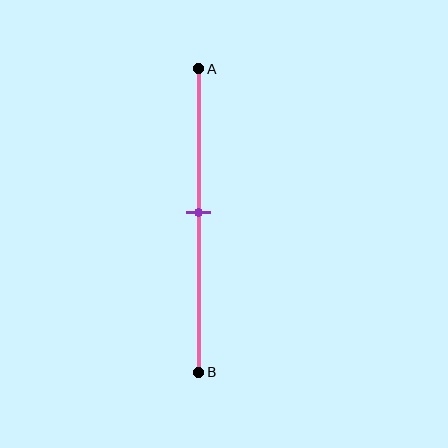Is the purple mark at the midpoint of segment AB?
Yes, the mark is approximately at the midpoint.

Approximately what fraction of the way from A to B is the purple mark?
The purple mark is approximately 45% of the way from A to B.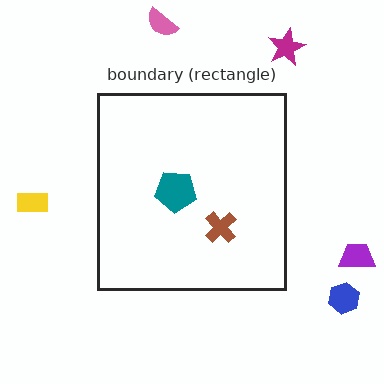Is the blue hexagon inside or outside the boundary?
Outside.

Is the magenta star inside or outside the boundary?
Outside.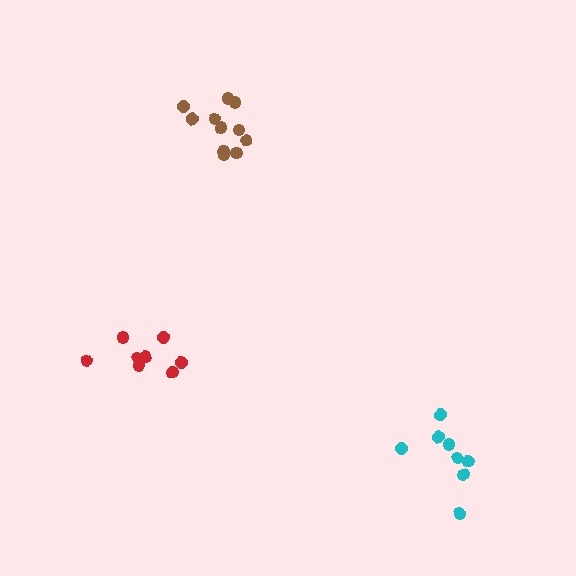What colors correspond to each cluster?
The clusters are colored: red, brown, cyan.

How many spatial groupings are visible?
There are 3 spatial groupings.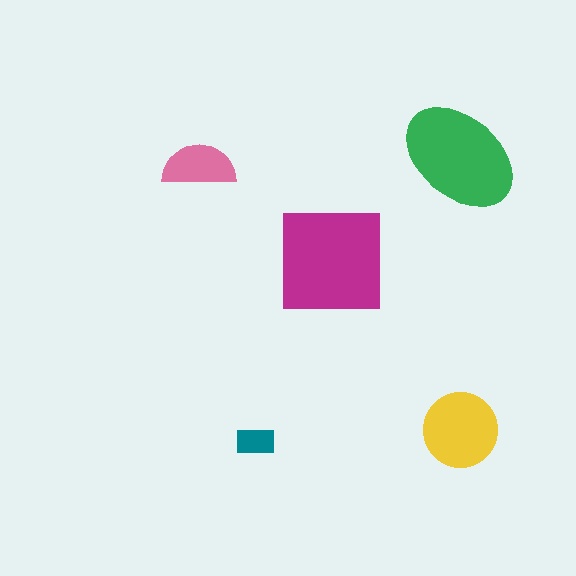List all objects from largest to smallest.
The magenta square, the green ellipse, the yellow circle, the pink semicircle, the teal rectangle.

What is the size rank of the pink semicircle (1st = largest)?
4th.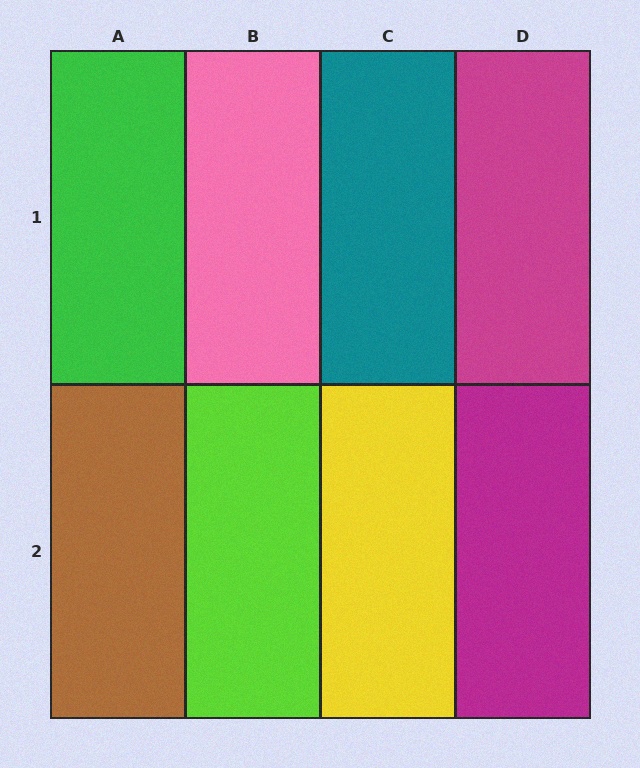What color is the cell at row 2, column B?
Lime.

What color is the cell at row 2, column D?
Magenta.